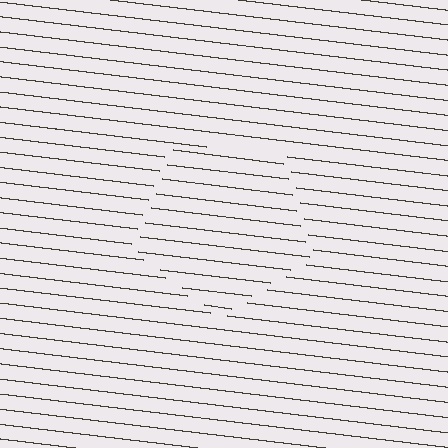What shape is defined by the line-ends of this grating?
An illusory pentagon. The interior of the shape contains the same grating, shifted by half a period — the contour is defined by the phase discontinuity where line-ends from the inner and outer gratings abut.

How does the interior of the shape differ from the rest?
The interior of the shape contains the same grating, shifted by half a period — the contour is defined by the phase discontinuity where line-ends from the inner and outer gratings abut.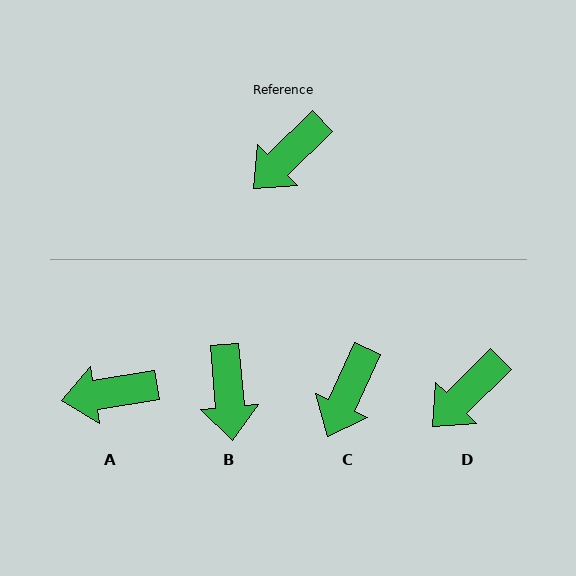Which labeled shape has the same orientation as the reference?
D.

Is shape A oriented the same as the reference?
No, it is off by about 35 degrees.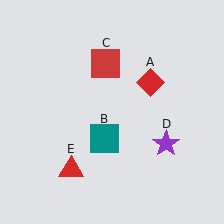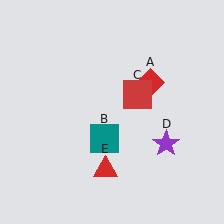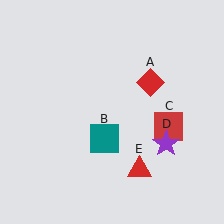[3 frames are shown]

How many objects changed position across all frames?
2 objects changed position: red square (object C), red triangle (object E).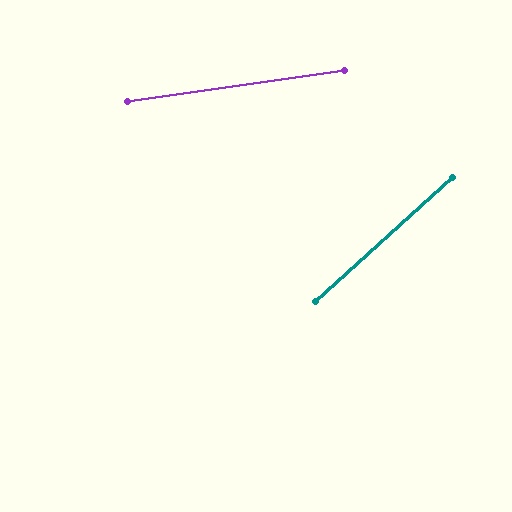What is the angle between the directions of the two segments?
Approximately 34 degrees.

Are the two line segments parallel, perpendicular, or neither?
Neither parallel nor perpendicular — they differ by about 34°.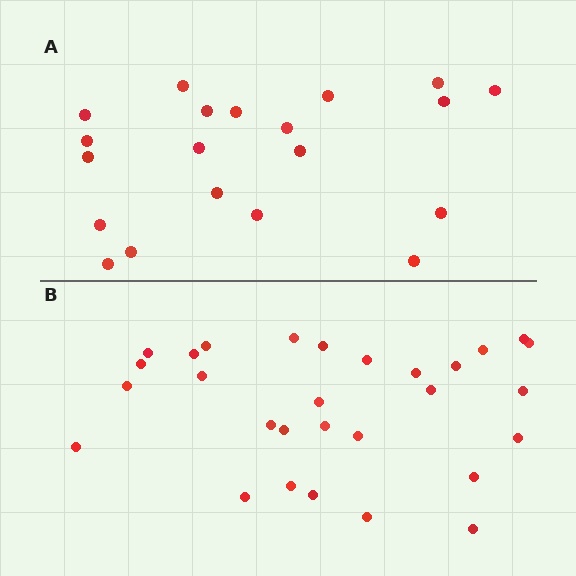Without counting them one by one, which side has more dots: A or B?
Region B (the bottom region) has more dots.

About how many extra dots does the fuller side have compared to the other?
Region B has roughly 8 or so more dots than region A.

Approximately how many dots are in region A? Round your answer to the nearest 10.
About 20 dots.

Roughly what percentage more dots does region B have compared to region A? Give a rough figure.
About 45% more.